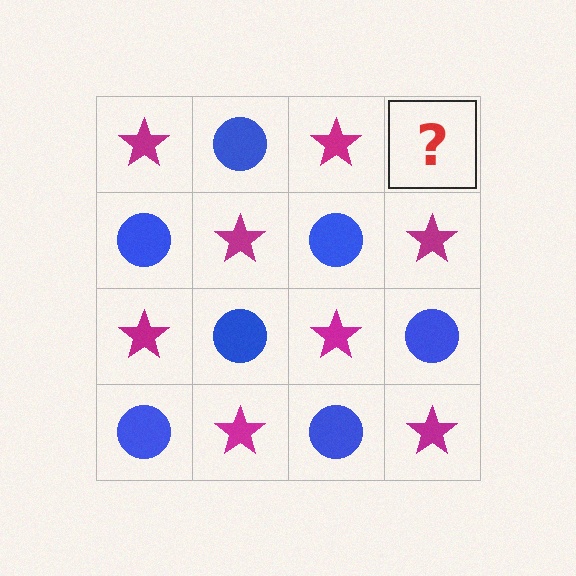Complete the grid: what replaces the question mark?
The question mark should be replaced with a blue circle.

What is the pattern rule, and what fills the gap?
The rule is that it alternates magenta star and blue circle in a checkerboard pattern. The gap should be filled with a blue circle.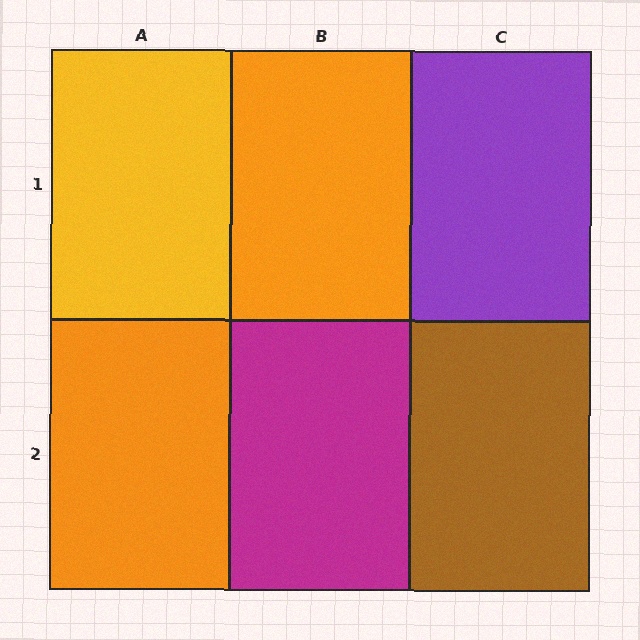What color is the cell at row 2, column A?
Orange.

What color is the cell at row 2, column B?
Magenta.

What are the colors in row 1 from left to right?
Yellow, orange, purple.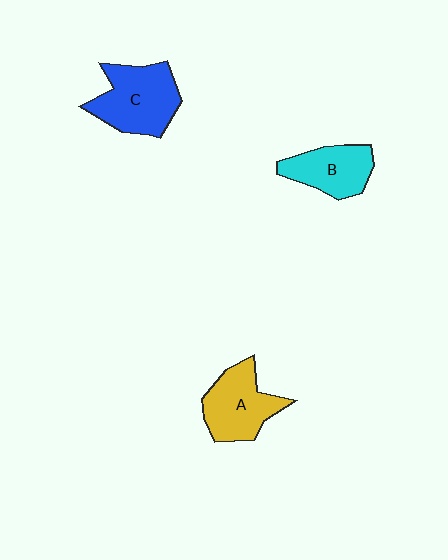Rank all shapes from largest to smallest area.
From largest to smallest: C (blue), A (yellow), B (cyan).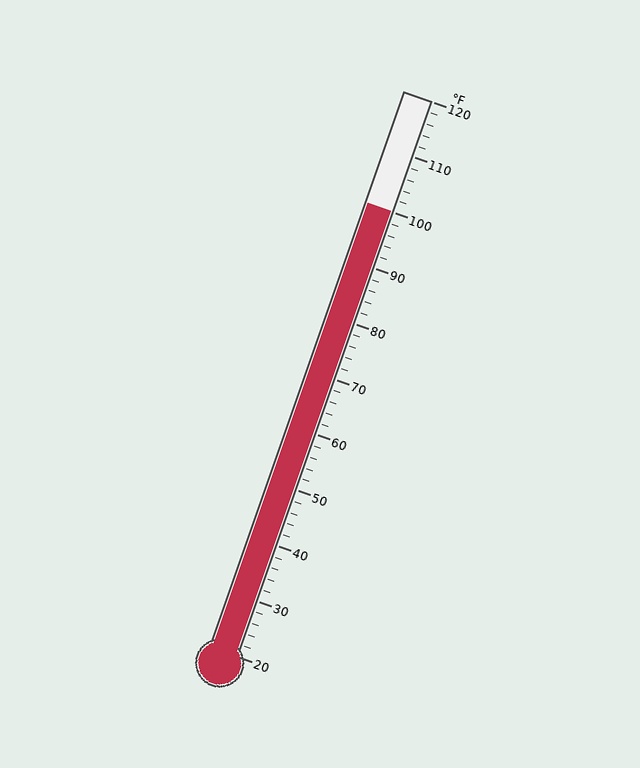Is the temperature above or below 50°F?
The temperature is above 50°F.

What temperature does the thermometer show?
The thermometer shows approximately 100°F.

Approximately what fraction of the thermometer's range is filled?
The thermometer is filled to approximately 80% of its range.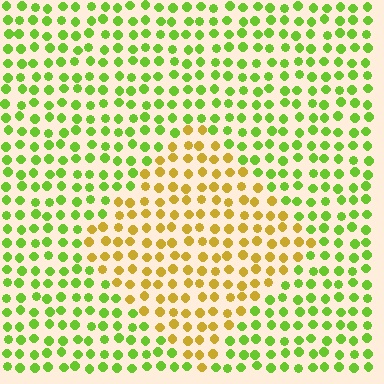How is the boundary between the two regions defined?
The boundary is defined purely by a slight shift in hue (about 50 degrees). Spacing, size, and orientation are identical on both sides.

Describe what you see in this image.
The image is filled with small lime elements in a uniform arrangement. A diamond-shaped region is visible where the elements are tinted to a slightly different hue, forming a subtle color boundary.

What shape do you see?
I see a diamond.